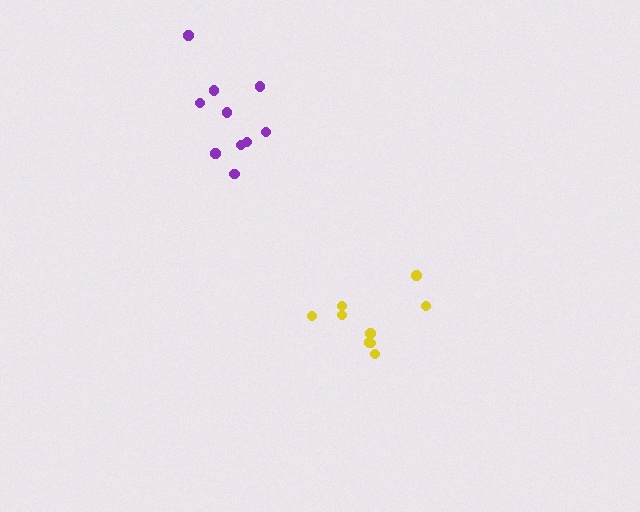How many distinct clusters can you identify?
There are 2 distinct clusters.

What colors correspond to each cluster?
The clusters are colored: purple, yellow.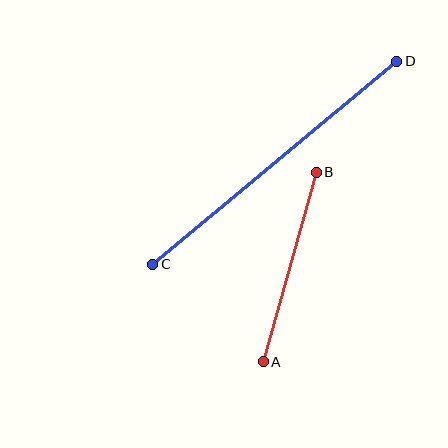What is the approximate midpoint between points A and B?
The midpoint is at approximately (290, 267) pixels.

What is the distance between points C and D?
The distance is approximately 317 pixels.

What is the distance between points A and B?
The distance is approximately 197 pixels.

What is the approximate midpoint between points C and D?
The midpoint is at approximately (275, 163) pixels.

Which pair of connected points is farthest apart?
Points C and D are farthest apart.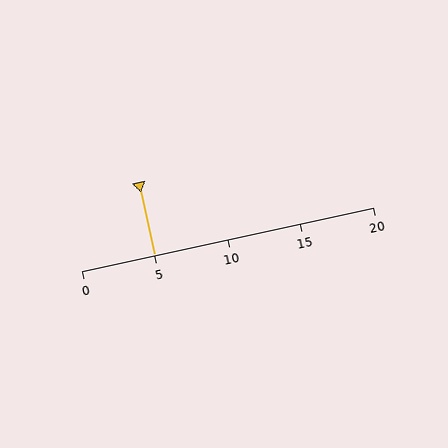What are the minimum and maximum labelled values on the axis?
The axis runs from 0 to 20.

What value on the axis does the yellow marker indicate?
The marker indicates approximately 5.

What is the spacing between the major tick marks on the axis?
The major ticks are spaced 5 apart.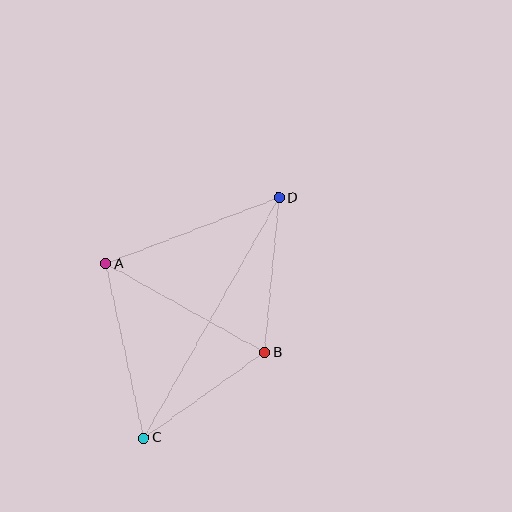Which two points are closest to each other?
Points B and C are closest to each other.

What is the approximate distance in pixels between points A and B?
The distance between A and B is approximately 182 pixels.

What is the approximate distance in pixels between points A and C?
The distance between A and C is approximately 178 pixels.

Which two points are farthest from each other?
Points C and D are farthest from each other.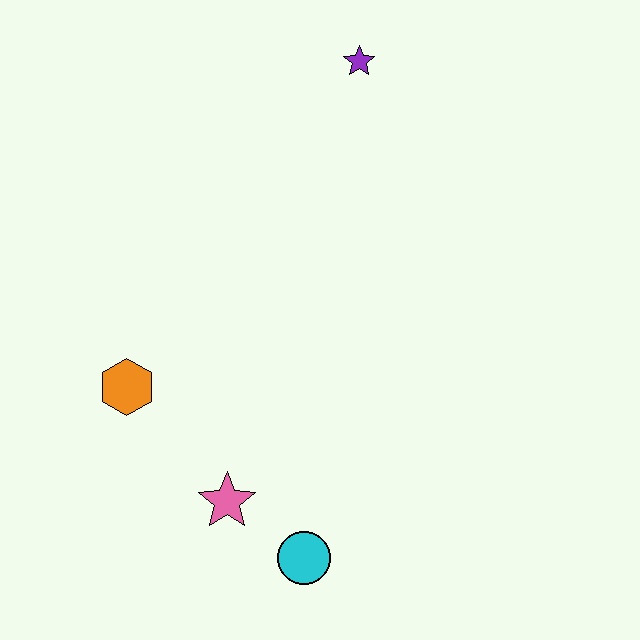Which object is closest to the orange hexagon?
The pink star is closest to the orange hexagon.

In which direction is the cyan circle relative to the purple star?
The cyan circle is below the purple star.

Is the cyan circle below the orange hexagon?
Yes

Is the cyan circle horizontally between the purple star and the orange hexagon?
Yes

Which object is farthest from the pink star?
The purple star is farthest from the pink star.